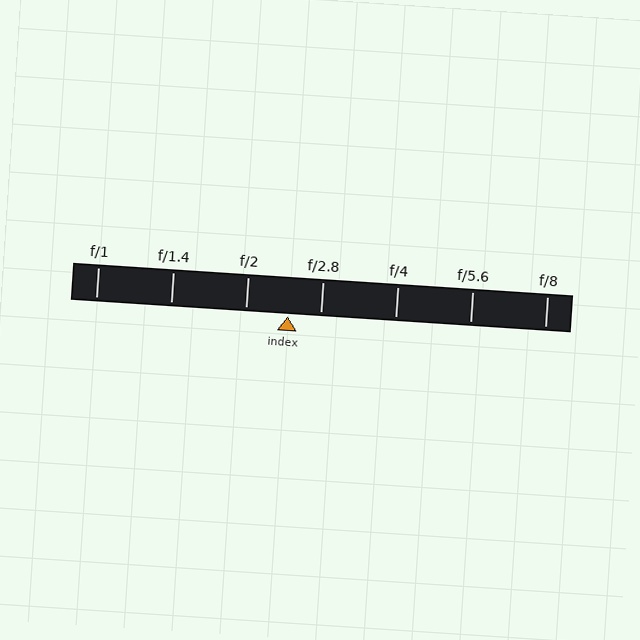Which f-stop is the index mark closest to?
The index mark is closest to f/2.8.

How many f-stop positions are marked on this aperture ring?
There are 7 f-stop positions marked.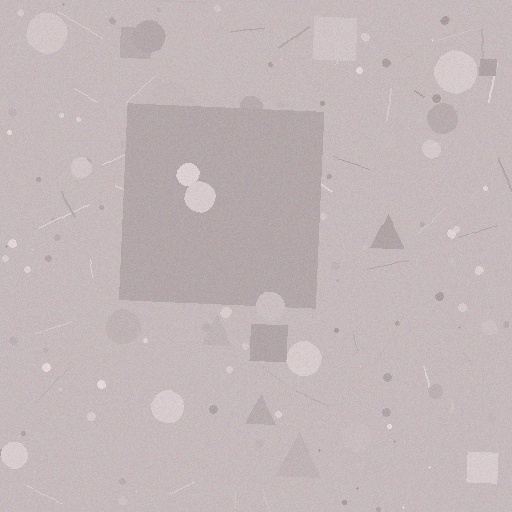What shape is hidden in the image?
A square is hidden in the image.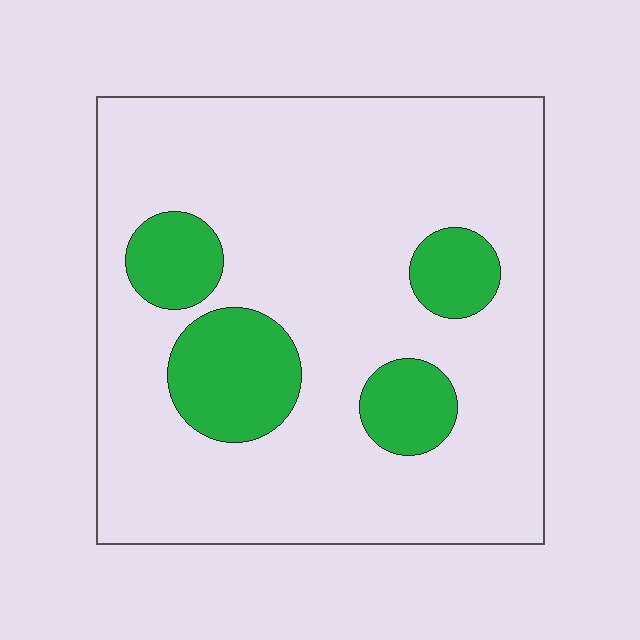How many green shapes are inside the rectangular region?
4.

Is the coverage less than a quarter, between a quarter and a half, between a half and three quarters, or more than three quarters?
Less than a quarter.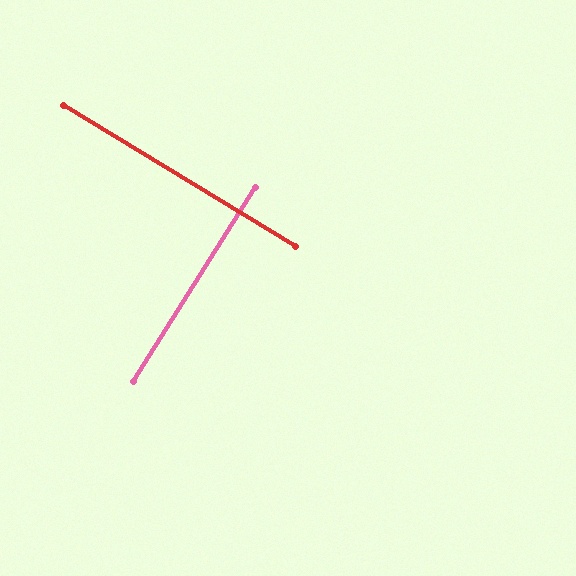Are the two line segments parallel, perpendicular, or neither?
Perpendicular — they meet at approximately 89°.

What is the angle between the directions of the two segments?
Approximately 89 degrees.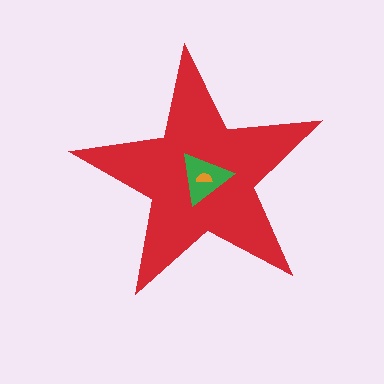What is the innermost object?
The orange semicircle.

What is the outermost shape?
The red star.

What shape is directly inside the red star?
The green triangle.